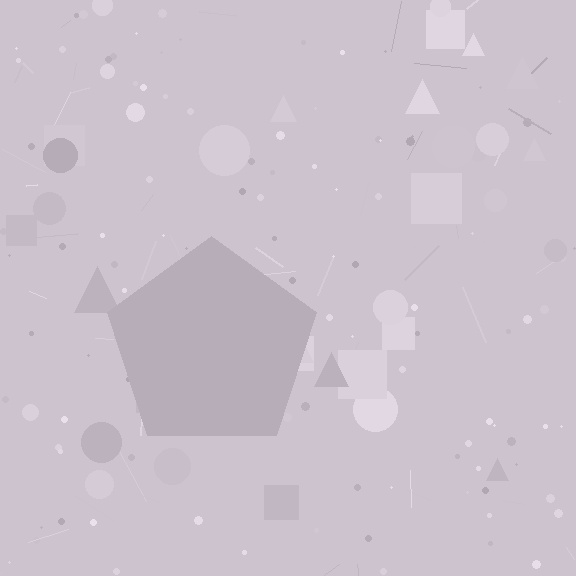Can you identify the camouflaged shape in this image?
The camouflaged shape is a pentagon.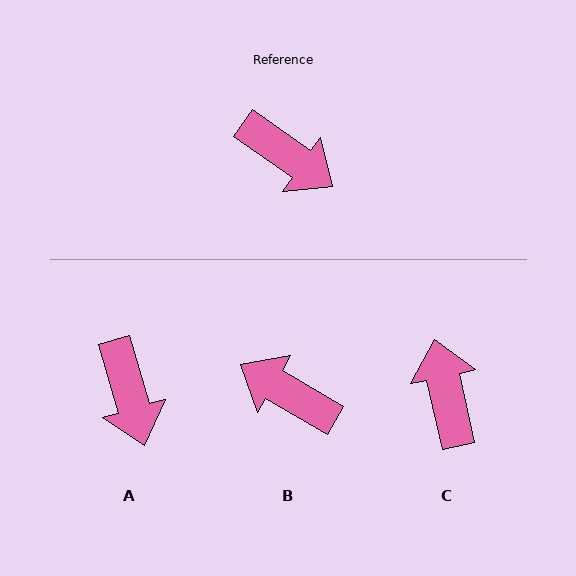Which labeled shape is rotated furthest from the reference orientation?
B, about 175 degrees away.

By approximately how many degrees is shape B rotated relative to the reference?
Approximately 175 degrees clockwise.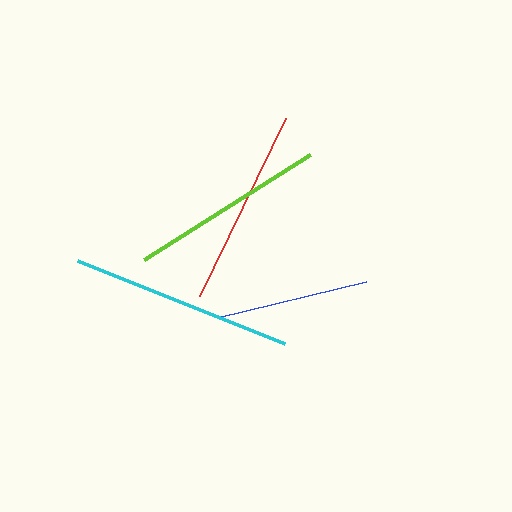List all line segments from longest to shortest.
From longest to shortest: cyan, red, lime, blue.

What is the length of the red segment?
The red segment is approximately 198 pixels long.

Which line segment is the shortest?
The blue line is the shortest at approximately 153 pixels.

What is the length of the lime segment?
The lime segment is approximately 196 pixels long.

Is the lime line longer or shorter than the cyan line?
The cyan line is longer than the lime line.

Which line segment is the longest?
The cyan line is the longest at approximately 223 pixels.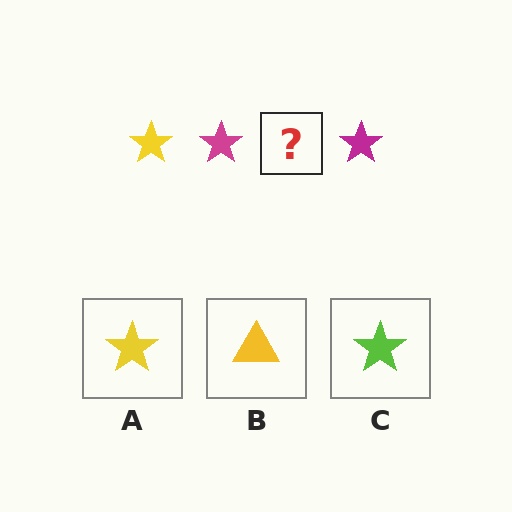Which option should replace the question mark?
Option A.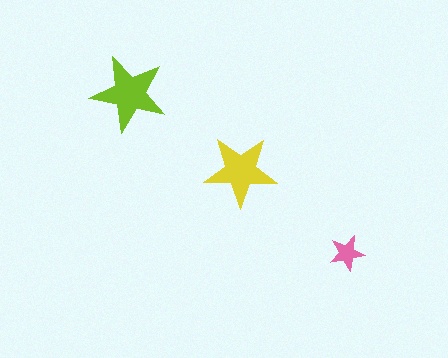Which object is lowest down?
The pink star is bottommost.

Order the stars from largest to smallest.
the lime one, the yellow one, the pink one.